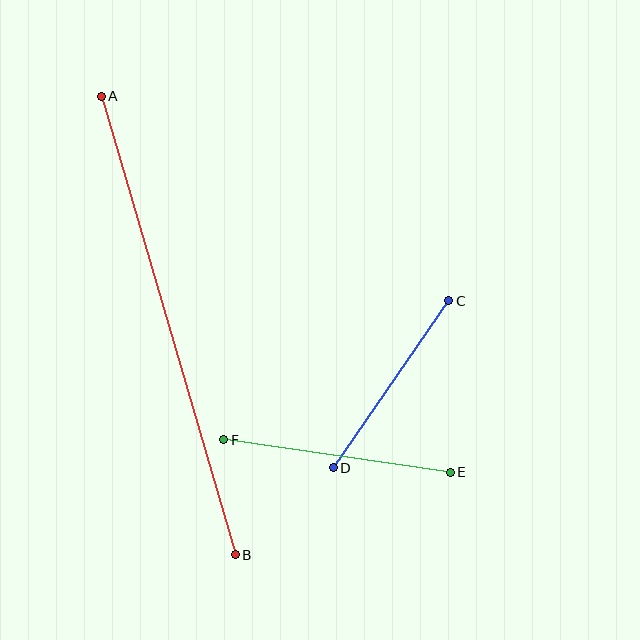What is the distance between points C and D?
The distance is approximately 203 pixels.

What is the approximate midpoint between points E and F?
The midpoint is at approximately (337, 456) pixels.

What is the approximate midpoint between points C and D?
The midpoint is at approximately (391, 384) pixels.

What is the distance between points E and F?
The distance is approximately 229 pixels.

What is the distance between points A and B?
The distance is approximately 478 pixels.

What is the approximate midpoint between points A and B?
The midpoint is at approximately (168, 325) pixels.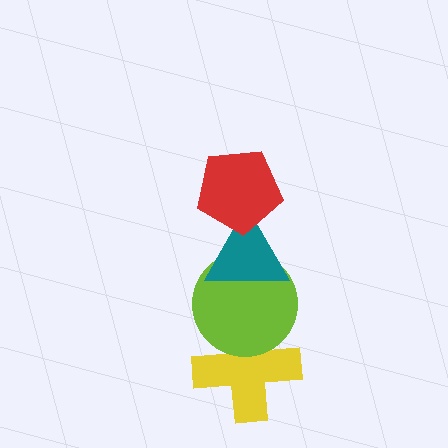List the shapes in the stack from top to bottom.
From top to bottom: the red pentagon, the teal triangle, the lime circle, the yellow cross.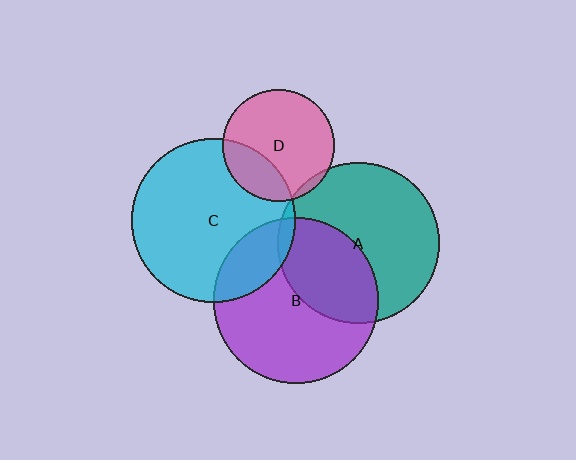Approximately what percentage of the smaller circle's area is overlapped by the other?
Approximately 5%.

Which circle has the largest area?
Circle B (purple).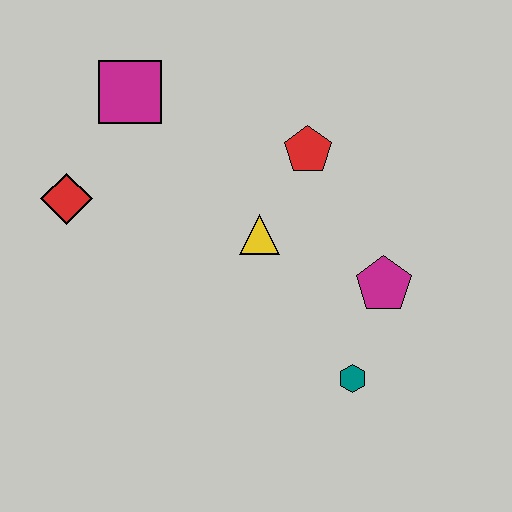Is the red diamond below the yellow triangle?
No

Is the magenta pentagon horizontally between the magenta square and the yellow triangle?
No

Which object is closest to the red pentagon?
The yellow triangle is closest to the red pentagon.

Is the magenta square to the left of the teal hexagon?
Yes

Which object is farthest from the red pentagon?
The red diamond is farthest from the red pentagon.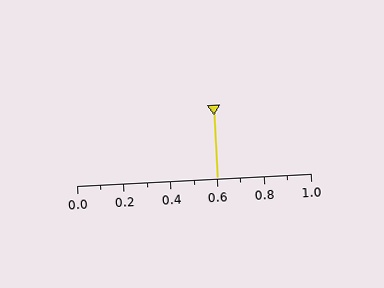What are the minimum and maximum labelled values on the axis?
The axis runs from 0.0 to 1.0.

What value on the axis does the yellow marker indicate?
The marker indicates approximately 0.6.